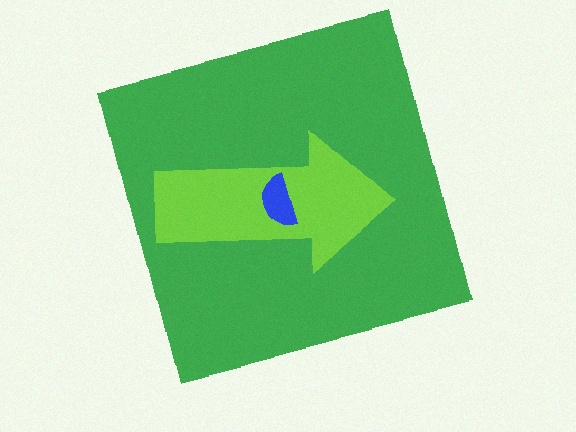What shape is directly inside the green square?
The lime arrow.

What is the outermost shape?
The green square.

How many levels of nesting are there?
3.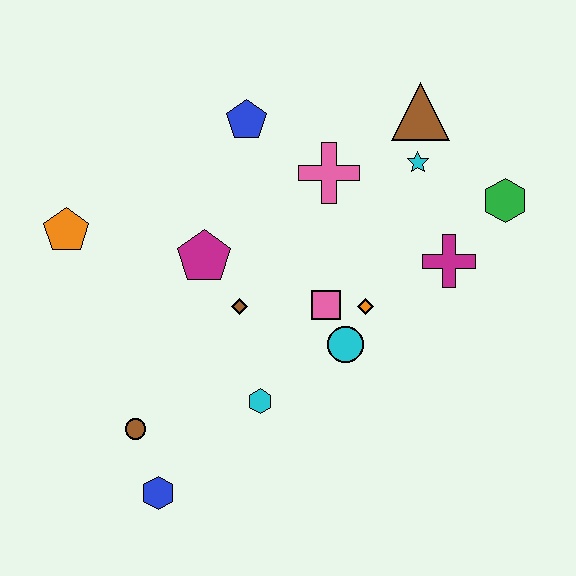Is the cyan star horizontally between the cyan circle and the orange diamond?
No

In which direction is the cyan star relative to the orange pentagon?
The cyan star is to the right of the orange pentagon.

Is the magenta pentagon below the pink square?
No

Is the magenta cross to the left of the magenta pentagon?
No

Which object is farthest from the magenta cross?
The orange pentagon is farthest from the magenta cross.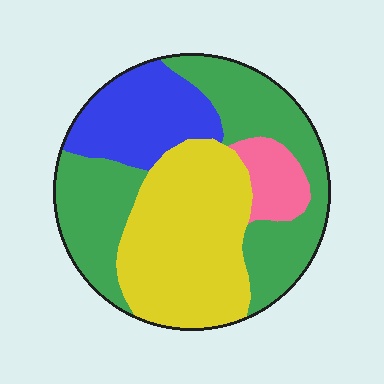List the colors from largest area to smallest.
From largest to smallest: green, yellow, blue, pink.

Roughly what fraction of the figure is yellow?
Yellow takes up between a quarter and a half of the figure.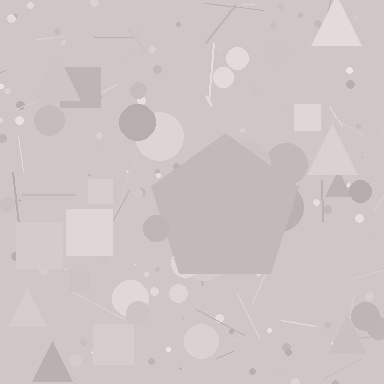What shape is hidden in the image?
A pentagon is hidden in the image.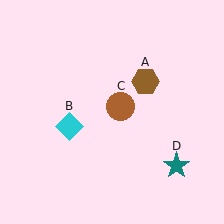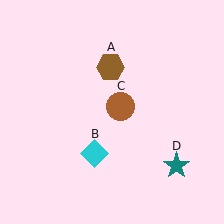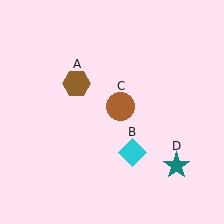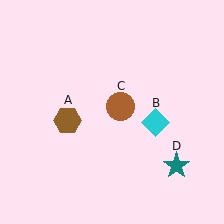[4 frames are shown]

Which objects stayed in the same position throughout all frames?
Brown circle (object C) and teal star (object D) remained stationary.